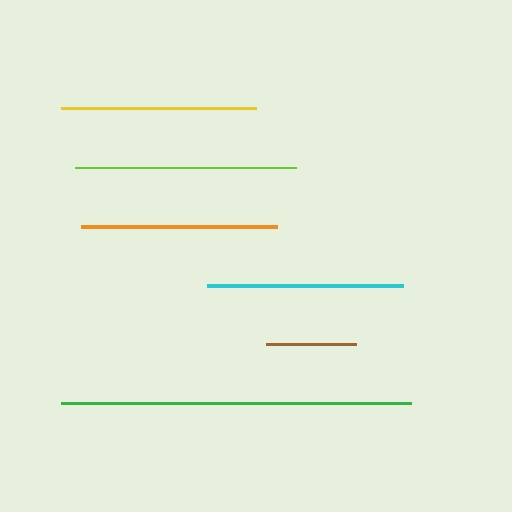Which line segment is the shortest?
The brown line is the shortest at approximately 90 pixels.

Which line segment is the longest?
The green line is the longest at approximately 350 pixels.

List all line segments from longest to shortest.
From longest to shortest: green, lime, orange, cyan, yellow, brown.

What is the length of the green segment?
The green segment is approximately 350 pixels long.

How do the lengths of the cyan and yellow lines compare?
The cyan and yellow lines are approximately the same length.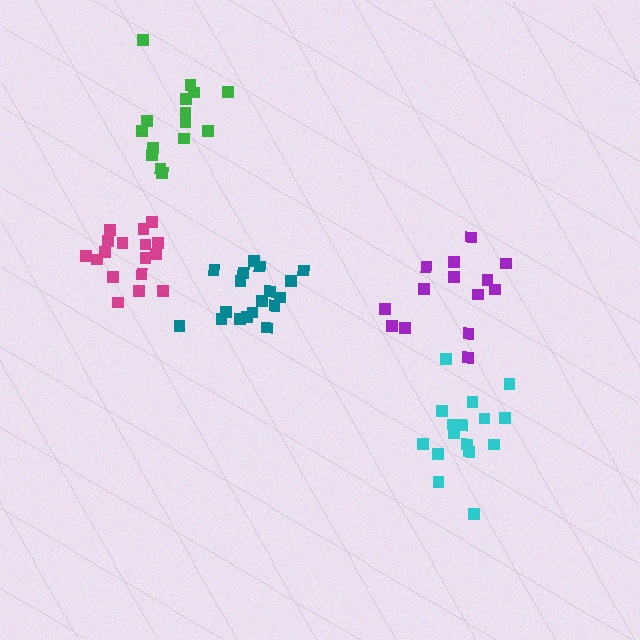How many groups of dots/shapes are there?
There are 5 groups.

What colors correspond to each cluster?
The clusters are colored: purple, green, magenta, teal, cyan.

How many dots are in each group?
Group 1: 14 dots, Group 2: 15 dots, Group 3: 17 dots, Group 4: 18 dots, Group 5: 16 dots (80 total).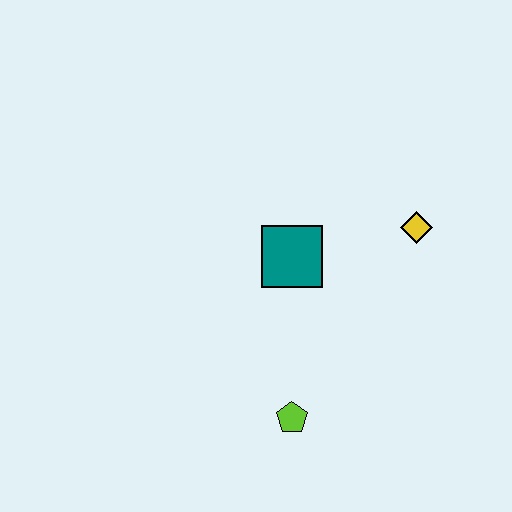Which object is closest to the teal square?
The yellow diamond is closest to the teal square.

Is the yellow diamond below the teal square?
No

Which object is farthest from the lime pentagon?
The yellow diamond is farthest from the lime pentagon.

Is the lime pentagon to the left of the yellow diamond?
Yes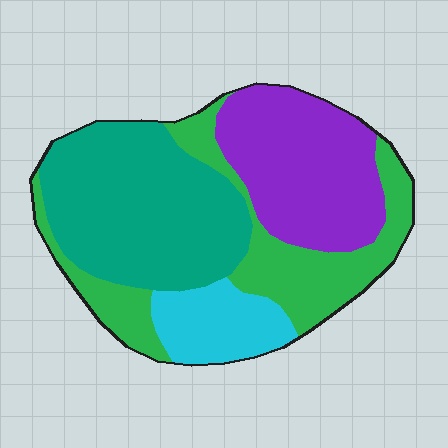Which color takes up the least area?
Cyan, at roughly 10%.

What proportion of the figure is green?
Green covers about 25% of the figure.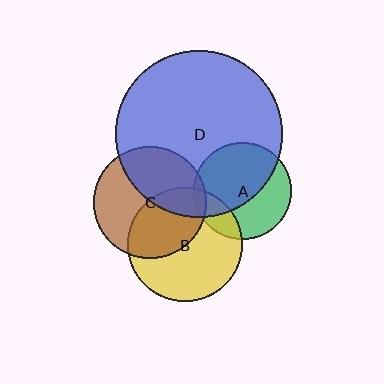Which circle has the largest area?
Circle D (blue).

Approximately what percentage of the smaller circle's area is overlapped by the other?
Approximately 60%.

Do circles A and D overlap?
Yes.